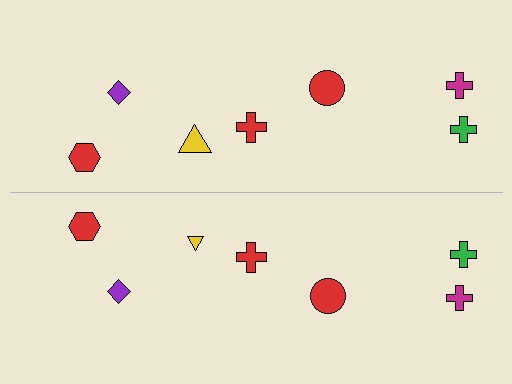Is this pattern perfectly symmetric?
No, the pattern is not perfectly symmetric. The yellow triangle on the bottom side has a different size than its mirror counterpart.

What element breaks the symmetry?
The yellow triangle on the bottom side has a different size than its mirror counterpart.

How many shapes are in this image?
There are 14 shapes in this image.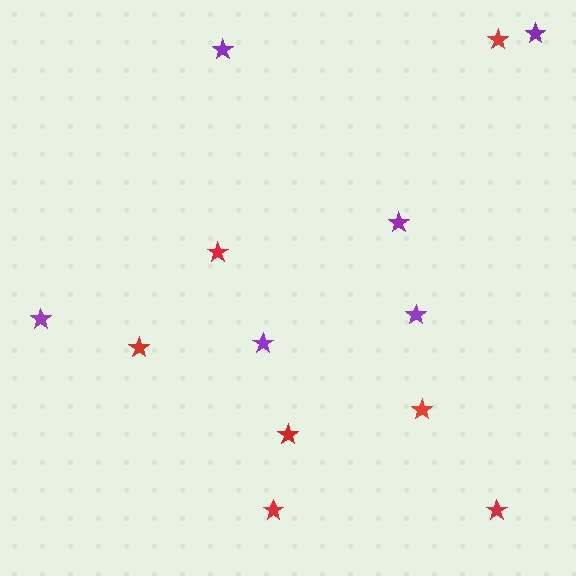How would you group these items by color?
There are 2 groups: one group of purple stars (6) and one group of red stars (7).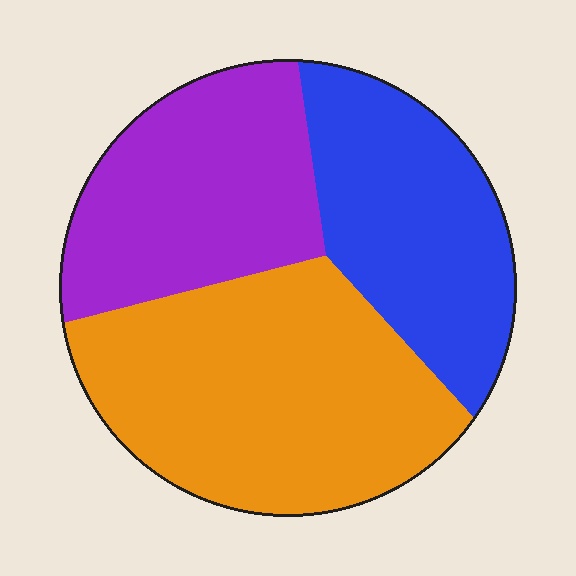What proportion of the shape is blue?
Blue takes up about one quarter (1/4) of the shape.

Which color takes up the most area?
Orange, at roughly 45%.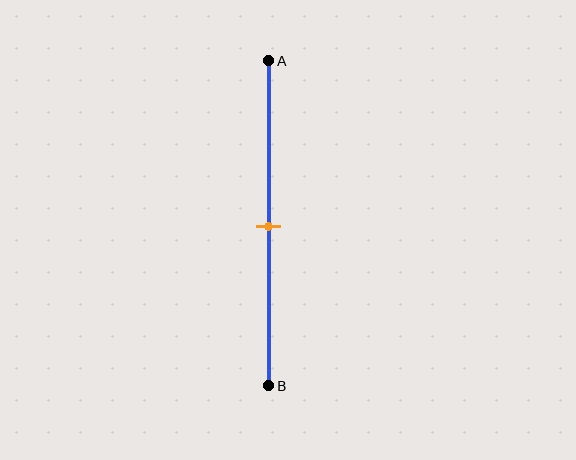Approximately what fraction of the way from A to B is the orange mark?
The orange mark is approximately 50% of the way from A to B.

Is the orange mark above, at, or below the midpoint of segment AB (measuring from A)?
The orange mark is approximately at the midpoint of segment AB.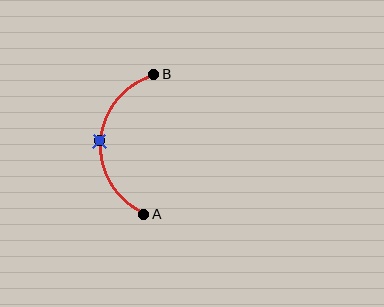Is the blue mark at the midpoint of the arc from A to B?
Yes. The blue mark lies on the arc at equal arc-length from both A and B — it is the arc midpoint.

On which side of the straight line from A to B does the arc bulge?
The arc bulges to the left of the straight line connecting A and B.